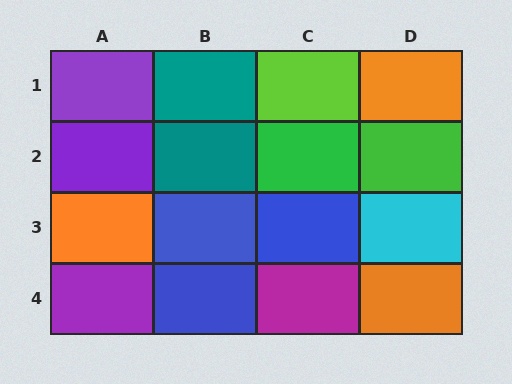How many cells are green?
2 cells are green.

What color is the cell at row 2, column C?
Green.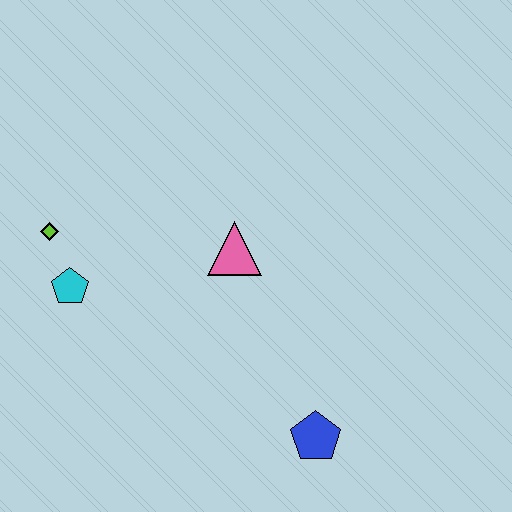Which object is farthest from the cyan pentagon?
The blue pentagon is farthest from the cyan pentagon.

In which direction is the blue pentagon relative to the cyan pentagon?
The blue pentagon is to the right of the cyan pentagon.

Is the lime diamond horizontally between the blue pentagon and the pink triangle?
No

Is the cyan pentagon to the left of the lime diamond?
No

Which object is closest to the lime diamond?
The cyan pentagon is closest to the lime diamond.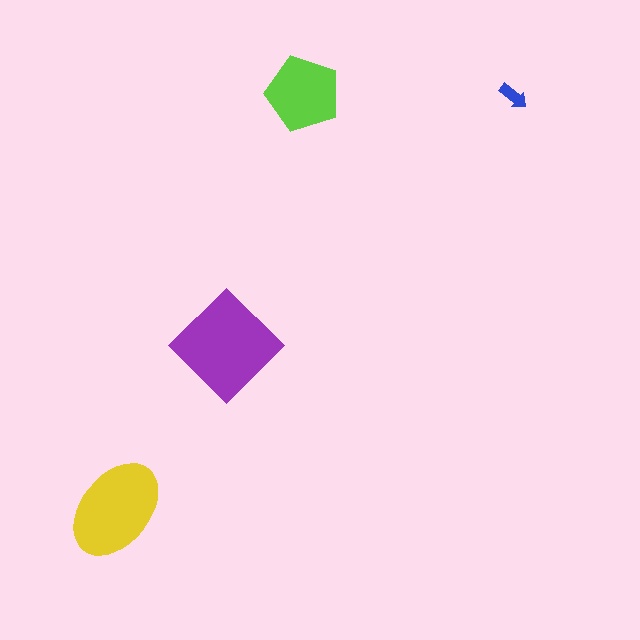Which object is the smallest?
The blue arrow.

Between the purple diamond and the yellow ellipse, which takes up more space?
The purple diamond.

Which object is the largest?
The purple diamond.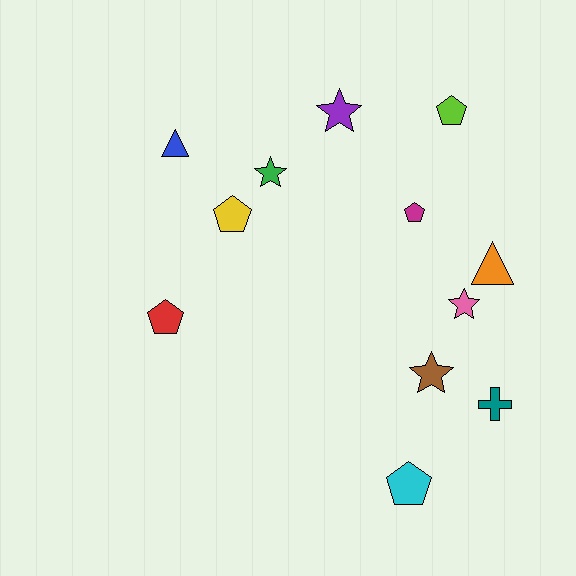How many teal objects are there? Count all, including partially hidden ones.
There is 1 teal object.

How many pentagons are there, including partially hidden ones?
There are 5 pentagons.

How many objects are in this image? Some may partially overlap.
There are 12 objects.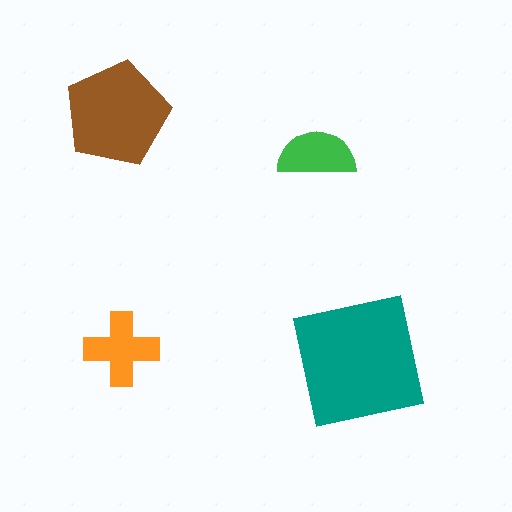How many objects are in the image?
There are 4 objects in the image.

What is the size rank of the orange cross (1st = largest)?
3rd.